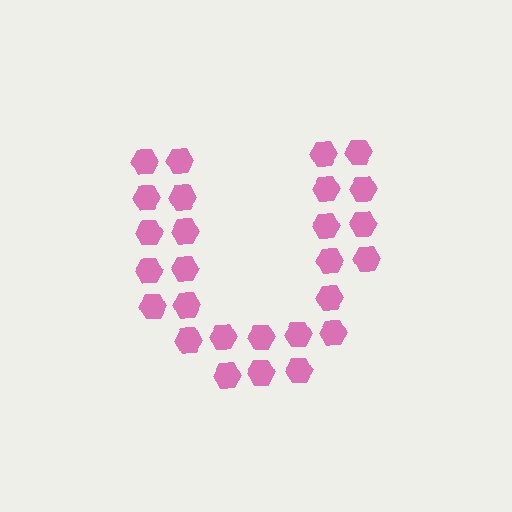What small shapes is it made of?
It is made of small hexagons.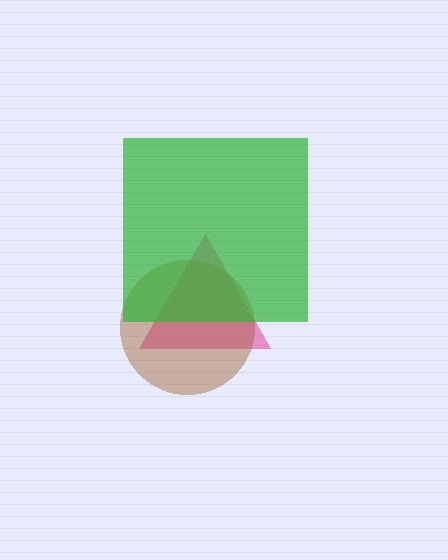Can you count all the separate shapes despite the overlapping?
Yes, there are 3 separate shapes.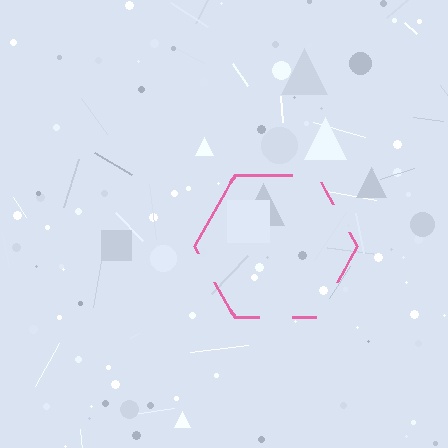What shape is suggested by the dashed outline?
The dashed outline suggests a hexagon.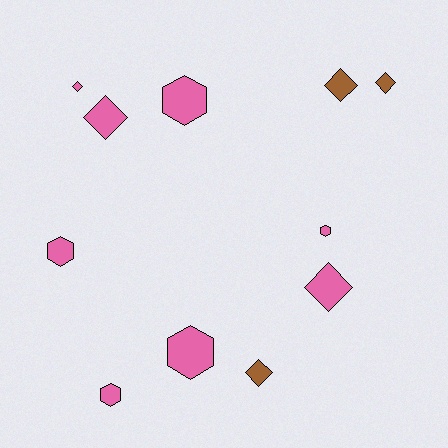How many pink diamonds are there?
There are 3 pink diamonds.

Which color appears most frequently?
Pink, with 8 objects.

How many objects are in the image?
There are 11 objects.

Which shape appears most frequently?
Diamond, with 6 objects.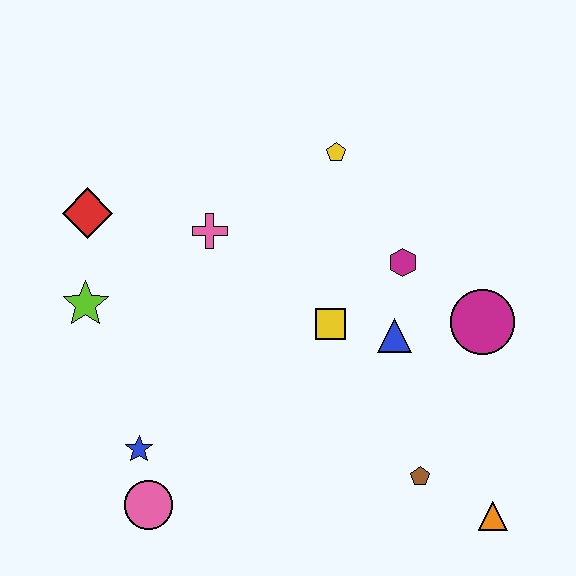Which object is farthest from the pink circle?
The yellow pentagon is farthest from the pink circle.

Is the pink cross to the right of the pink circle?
Yes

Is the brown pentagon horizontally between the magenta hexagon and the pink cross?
No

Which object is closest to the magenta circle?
The blue triangle is closest to the magenta circle.